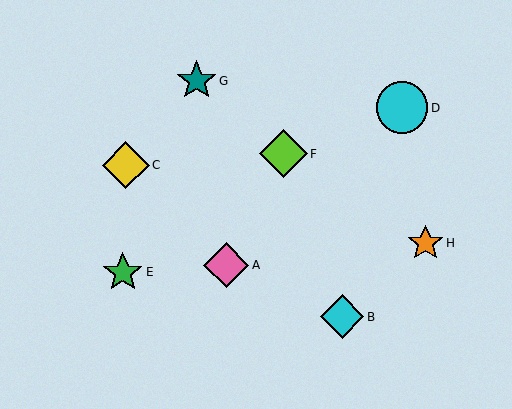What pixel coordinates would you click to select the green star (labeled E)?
Click at (123, 272) to select the green star E.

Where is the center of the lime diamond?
The center of the lime diamond is at (283, 154).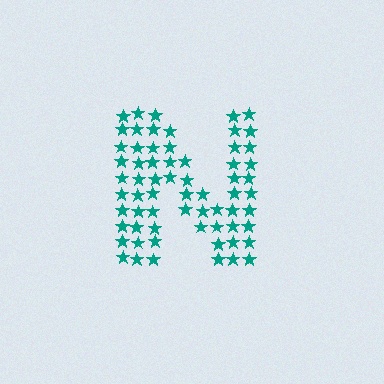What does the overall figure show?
The overall figure shows the letter N.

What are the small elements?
The small elements are stars.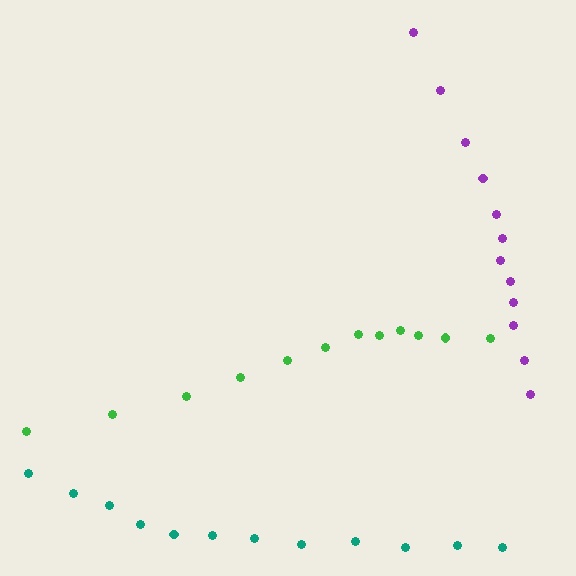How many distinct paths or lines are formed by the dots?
There are 3 distinct paths.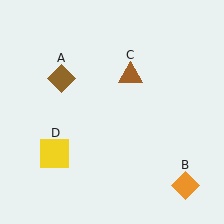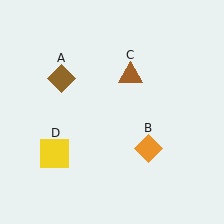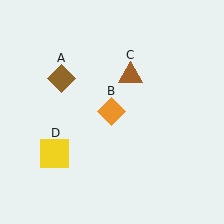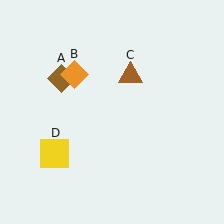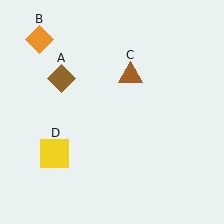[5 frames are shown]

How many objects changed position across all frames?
1 object changed position: orange diamond (object B).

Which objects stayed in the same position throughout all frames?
Brown diamond (object A) and brown triangle (object C) and yellow square (object D) remained stationary.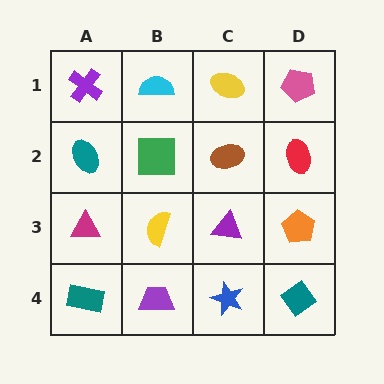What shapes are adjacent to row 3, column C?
A brown ellipse (row 2, column C), a blue star (row 4, column C), a yellow semicircle (row 3, column B), an orange pentagon (row 3, column D).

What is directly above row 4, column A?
A magenta triangle.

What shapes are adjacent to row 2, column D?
A pink pentagon (row 1, column D), an orange pentagon (row 3, column D), a brown ellipse (row 2, column C).